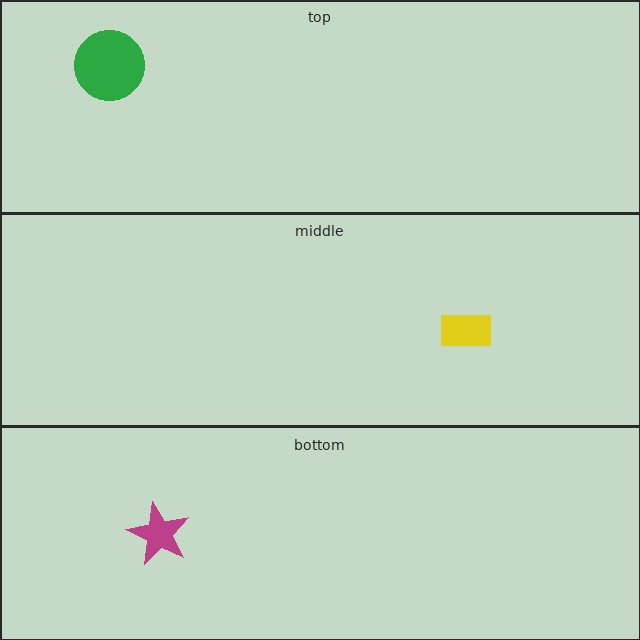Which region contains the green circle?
The top region.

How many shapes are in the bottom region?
1.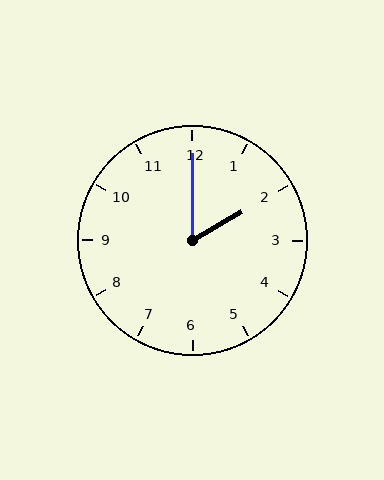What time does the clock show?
2:00.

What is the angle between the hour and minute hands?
Approximately 60 degrees.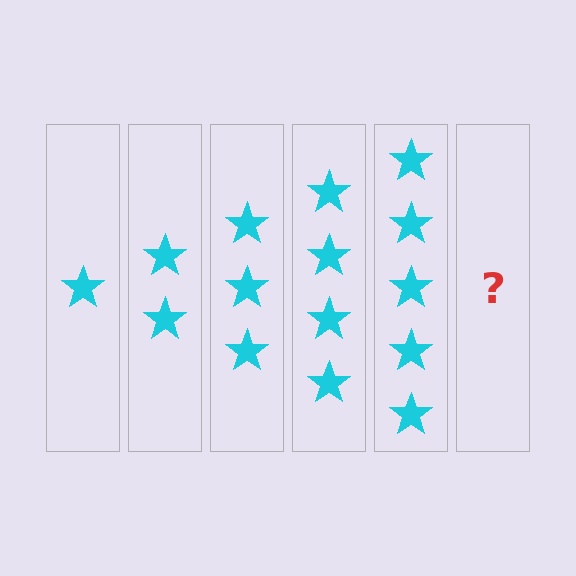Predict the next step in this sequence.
The next step is 6 stars.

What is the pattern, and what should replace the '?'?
The pattern is that each step adds one more star. The '?' should be 6 stars.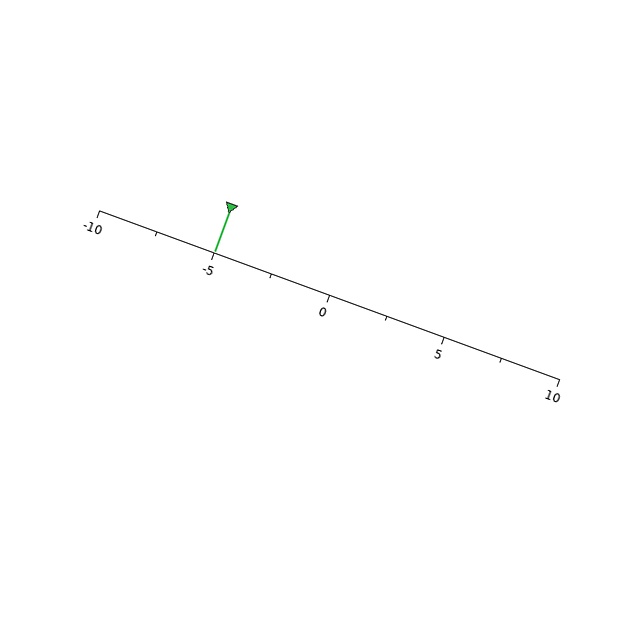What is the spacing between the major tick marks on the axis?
The major ticks are spaced 5 apart.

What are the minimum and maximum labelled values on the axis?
The axis runs from -10 to 10.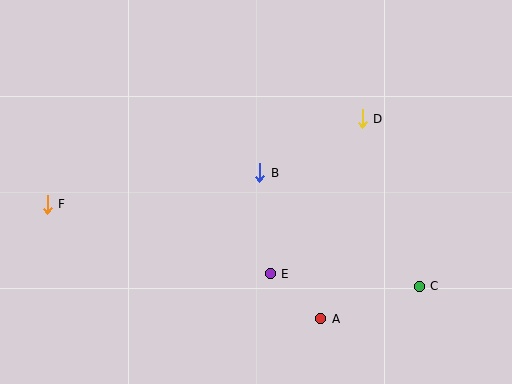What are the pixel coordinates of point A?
Point A is at (321, 319).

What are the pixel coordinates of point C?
Point C is at (419, 286).